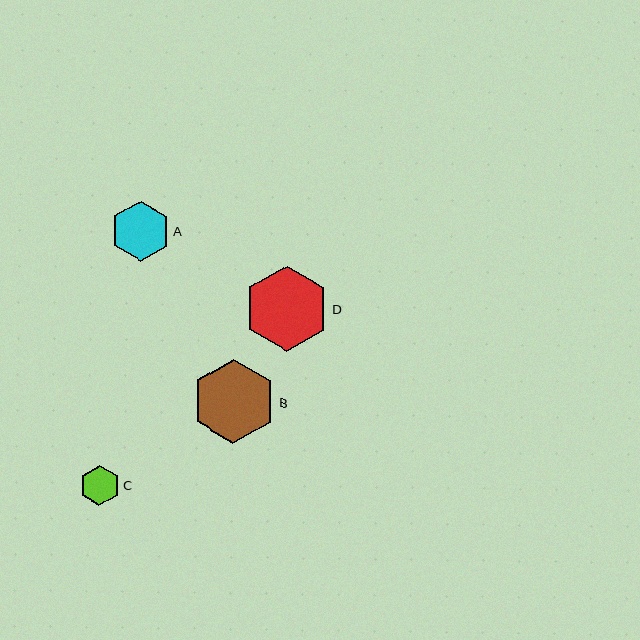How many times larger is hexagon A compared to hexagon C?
Hexagon A is approximately 1.5 times the size of hexagon C.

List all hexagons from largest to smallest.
From largest to smallest: D, B, A, C.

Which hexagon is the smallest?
Hexagon C is the smallest with a size of approximately 40 pixels.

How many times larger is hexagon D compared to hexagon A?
Hexagon D is approximately 1.4 times the size of hexagon A.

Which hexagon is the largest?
Hexagon D is the largest with a size of approximately 85 pixels.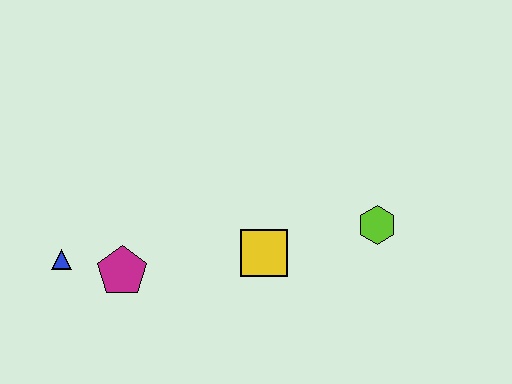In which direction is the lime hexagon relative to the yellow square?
The lime hexagon is to the right of the yellow square.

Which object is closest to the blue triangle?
The magenta pentagon is closest to the blue triangle.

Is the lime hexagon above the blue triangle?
Yes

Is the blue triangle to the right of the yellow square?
No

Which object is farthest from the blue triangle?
The lime hexagon is farthest from the blue triangle.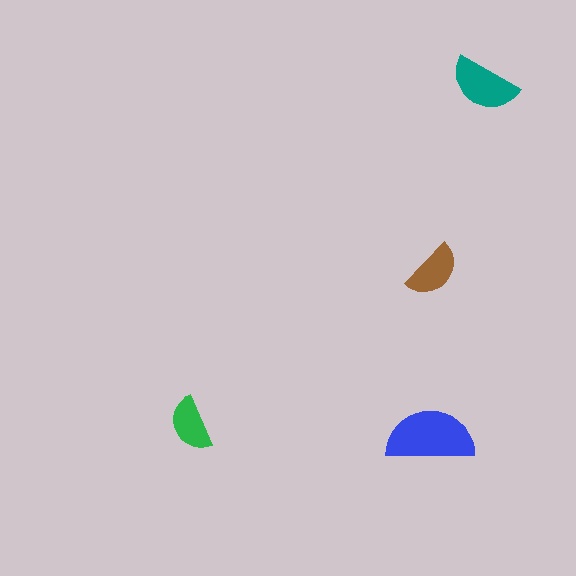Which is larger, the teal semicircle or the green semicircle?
The teal one.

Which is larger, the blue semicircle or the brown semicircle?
The blue one.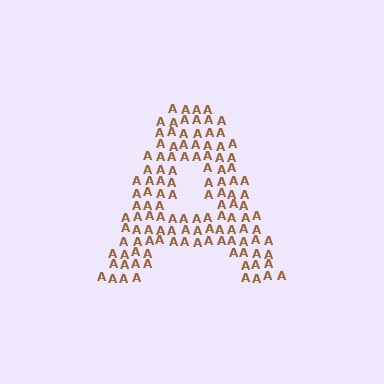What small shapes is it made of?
It is made of small letter A's.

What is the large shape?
The large shape is the letter A.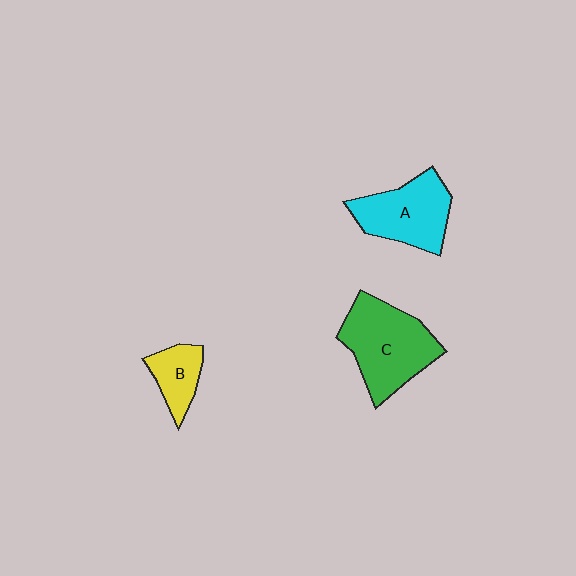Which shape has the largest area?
Shape C (green).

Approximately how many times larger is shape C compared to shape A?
Approximately 1.2 times.